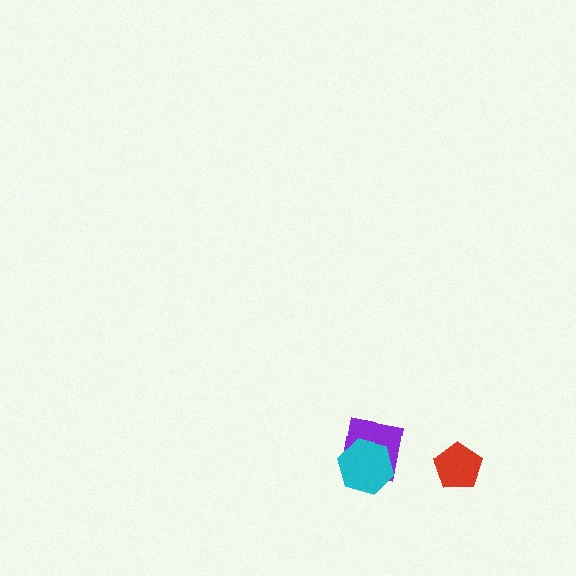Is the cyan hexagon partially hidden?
No, no other shape covers it.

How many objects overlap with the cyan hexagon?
1 object overlaps with the cyan hexagon.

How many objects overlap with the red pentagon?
0 objects overlap with the red pentagon.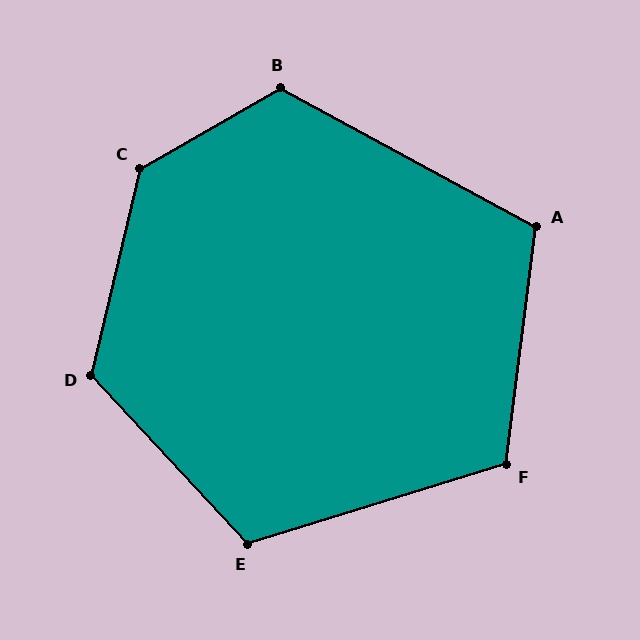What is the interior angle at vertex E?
Approximately 116 degrees (obtuse).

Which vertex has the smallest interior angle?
A, at approximately 111 degrees.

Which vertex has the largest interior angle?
C, at approximately 133 degrees.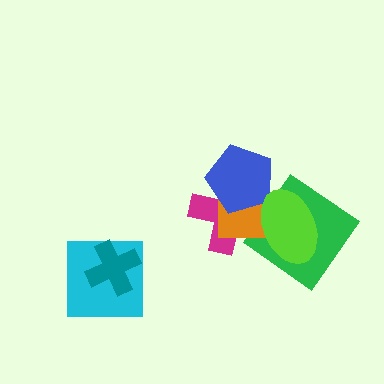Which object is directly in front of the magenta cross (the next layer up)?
The orange rectangle is directly in front of the magenta cross.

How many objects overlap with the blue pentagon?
2 objects overlap with the blue pentagon.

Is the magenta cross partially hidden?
Yes, it is partially covered by another shape.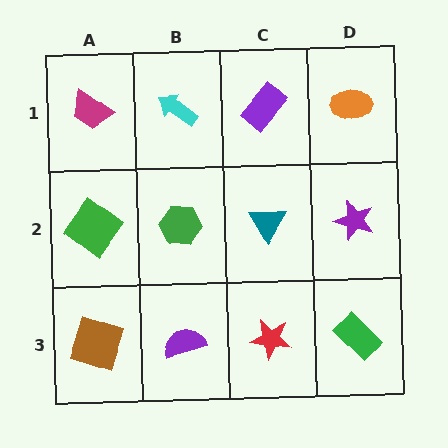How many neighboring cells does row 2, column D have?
3.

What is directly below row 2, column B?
A purple semicircle.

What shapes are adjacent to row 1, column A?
A green diamond (row 2, column A), a cyan arrow (row 1, column B).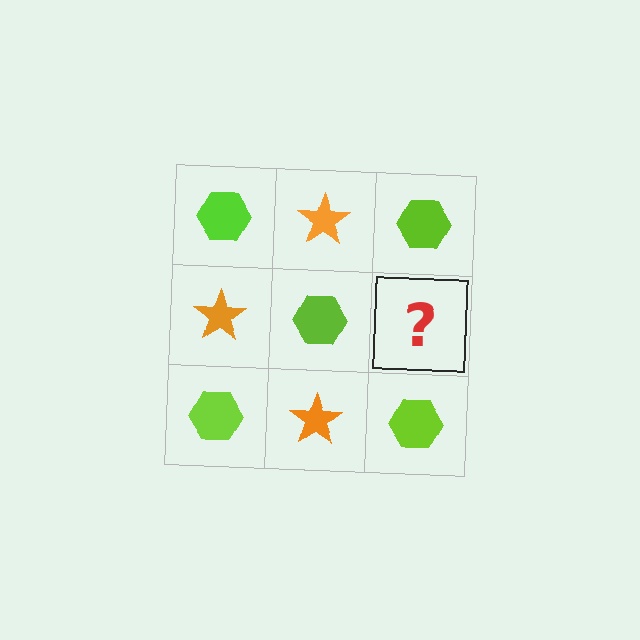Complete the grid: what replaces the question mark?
The question mark should be replaced with an orange star.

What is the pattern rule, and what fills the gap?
The rule is that it alternates lime hexagon and orange star in a checkerboard pattern. The gap should be filled with an orange star.